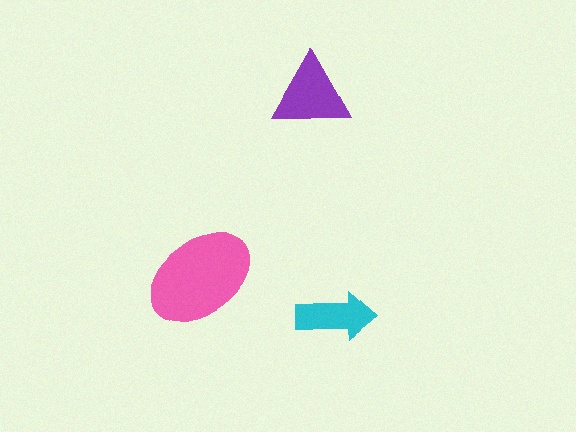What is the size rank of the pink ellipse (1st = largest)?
1st.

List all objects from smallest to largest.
The cyan arrow, the purple triangle, the pink ellipse.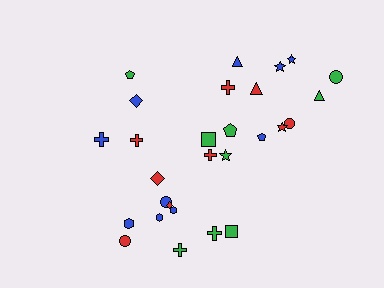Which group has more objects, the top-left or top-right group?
The top-right group.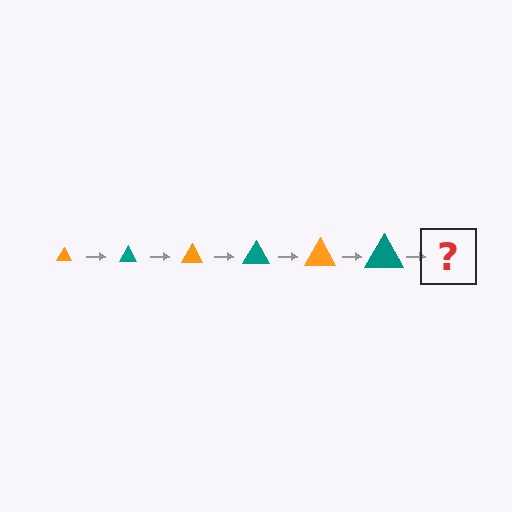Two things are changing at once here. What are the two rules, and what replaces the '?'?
The two rules are that the triangle grows larger each step and the color cycles through orange and teal. The '?' should be an orange triangle, larger than the previous one.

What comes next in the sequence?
The next element should be an orange triangle, larger than the previous one.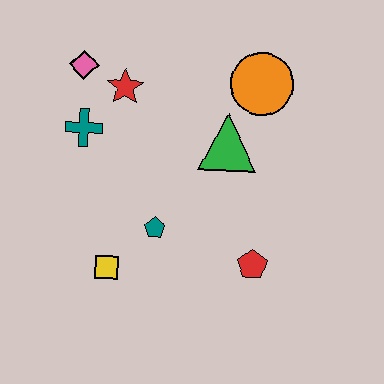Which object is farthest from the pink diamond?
The red pentagon is farthest from the pink diamond.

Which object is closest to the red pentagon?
The teal pentagon is closest to the red pentagon.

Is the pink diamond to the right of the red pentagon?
No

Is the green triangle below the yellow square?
No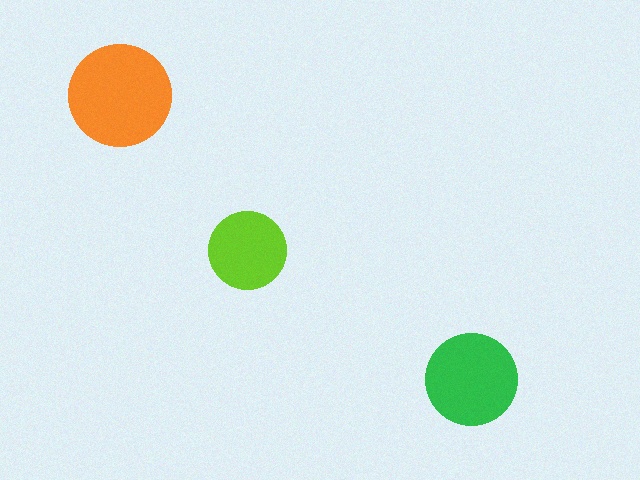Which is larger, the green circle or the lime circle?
The green one.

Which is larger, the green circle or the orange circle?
The orange one.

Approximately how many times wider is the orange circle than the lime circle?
About 1.5 times wider.